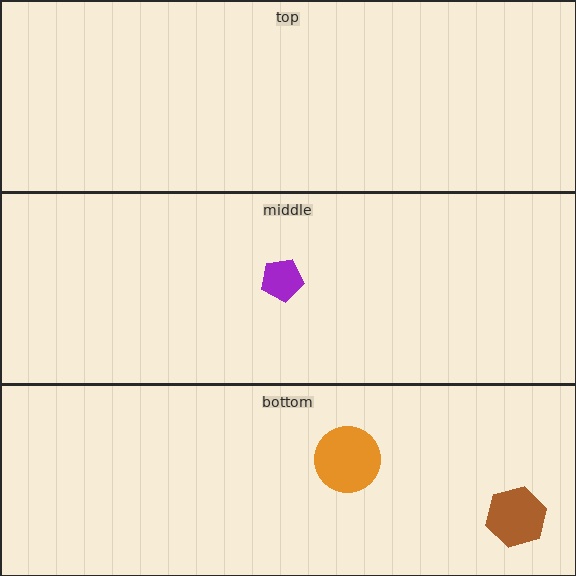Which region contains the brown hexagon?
The bottom region.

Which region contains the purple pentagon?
The middle region.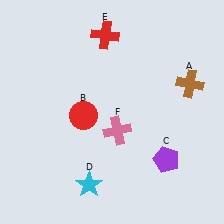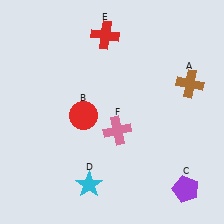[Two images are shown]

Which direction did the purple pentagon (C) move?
The purple pentagon (C) moved down.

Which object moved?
The purple pentagon (C) moved down.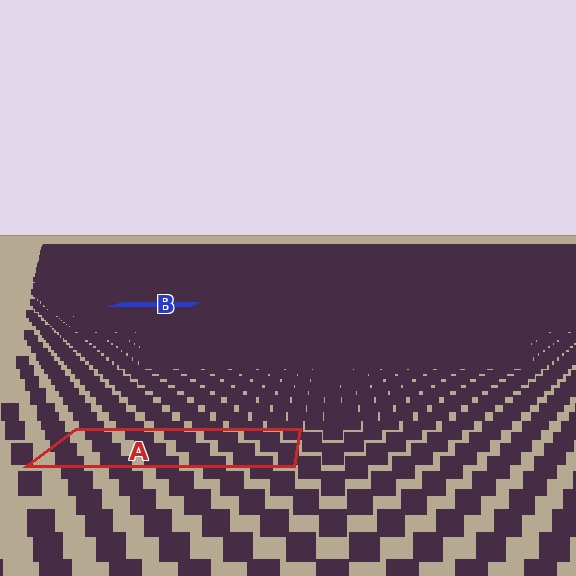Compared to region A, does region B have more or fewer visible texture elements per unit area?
Region B has more texture elements per unit area — they are packed more densely because it is farther away.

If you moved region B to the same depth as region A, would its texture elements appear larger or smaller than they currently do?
They would appear larger. At a closer depth, the same texture elements are projected at a bigger on-screen size.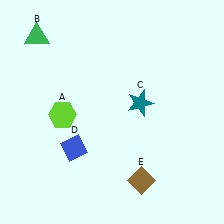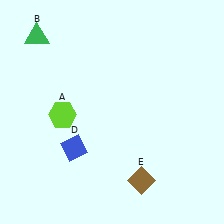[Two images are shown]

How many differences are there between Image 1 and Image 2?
There is 1 difference between the two images.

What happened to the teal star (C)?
The teal star (C) was removed in Image 2. It was in the top-right area of Image 1.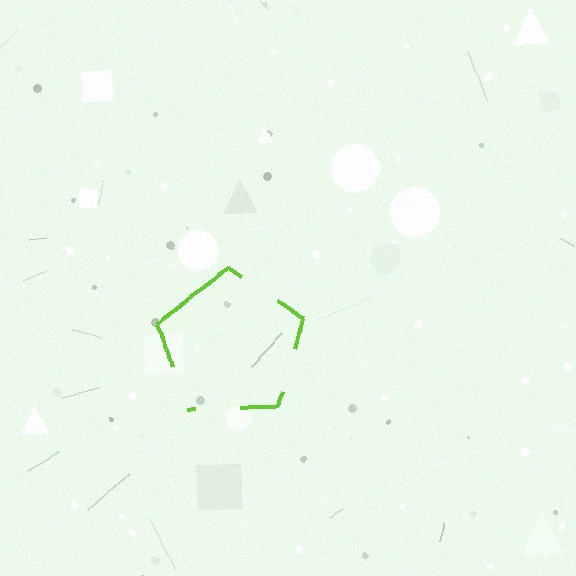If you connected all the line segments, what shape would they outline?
They would outline a pentagon.